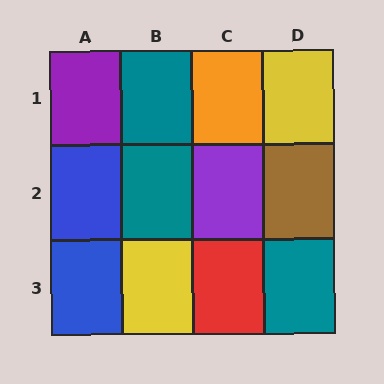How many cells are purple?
2 cells are purple.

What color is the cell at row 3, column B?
Yellow.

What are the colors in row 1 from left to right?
Purple, teal, orange, yellow.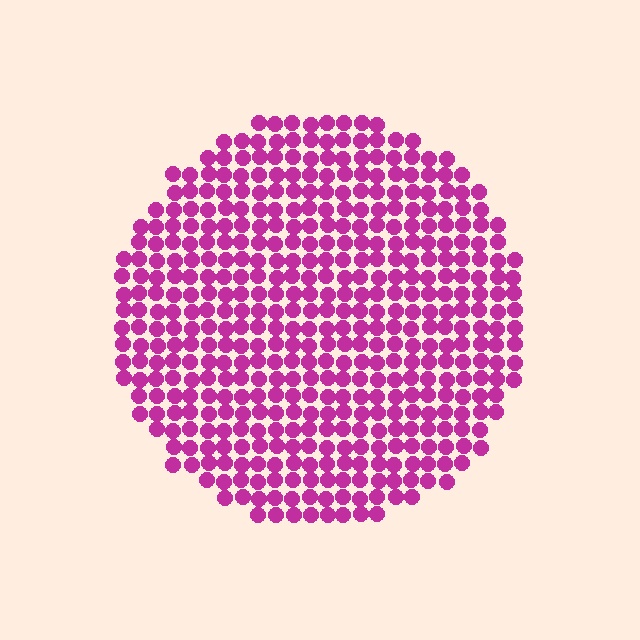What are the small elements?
The small elements are circles.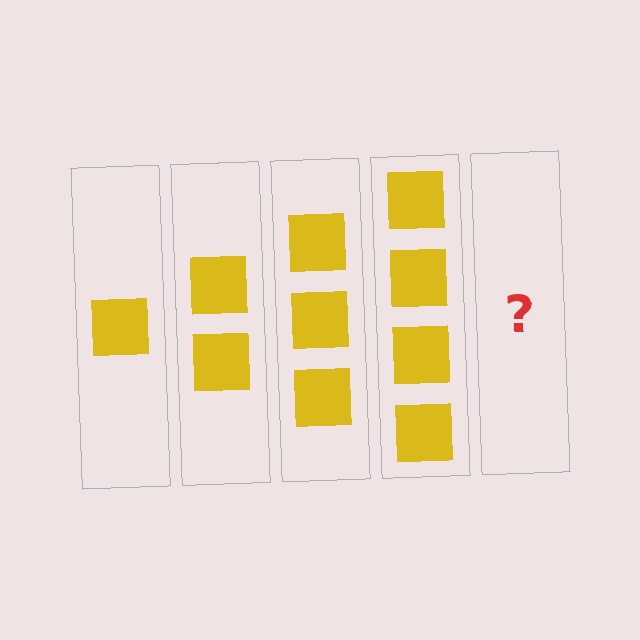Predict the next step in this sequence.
The next step is 5 squares.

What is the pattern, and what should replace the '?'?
The pattern is that each step adds one more square. The '?' should be 5 squares.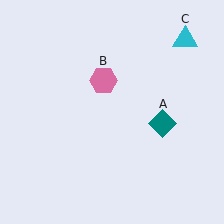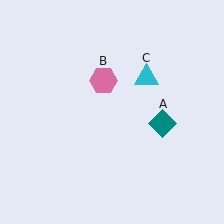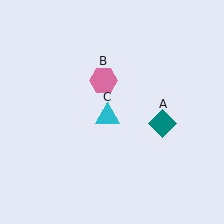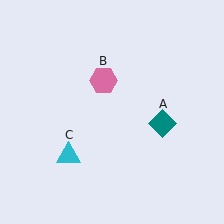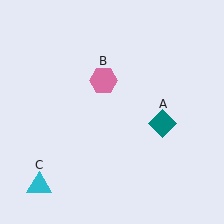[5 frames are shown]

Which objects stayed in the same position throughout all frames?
Teal diamond (object A) and pink hexagon (object B) remained stationary.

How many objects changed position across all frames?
1 object changed position: cyan triangle (object C).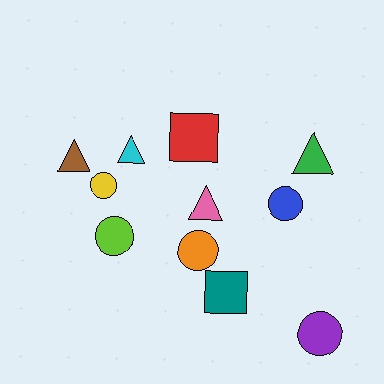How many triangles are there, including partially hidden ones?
There are 4 triangles.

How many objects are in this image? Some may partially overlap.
There are 11 objects.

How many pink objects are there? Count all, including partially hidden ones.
There is 1 pink object.